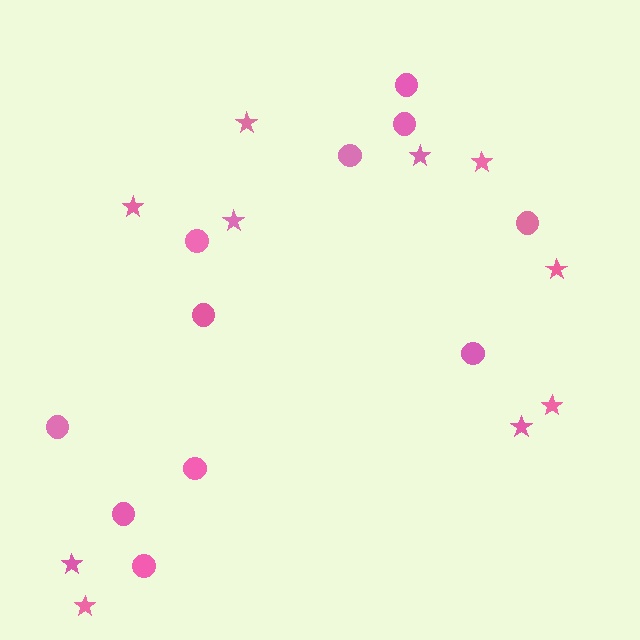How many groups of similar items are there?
There are 2 groups: one group of stars (10) and one group of circles (11).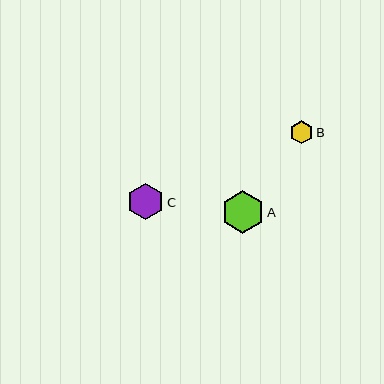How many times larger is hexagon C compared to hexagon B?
Hexagon C is approximately 1.6 times the size of hexagon B.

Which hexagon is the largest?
Hexagon A is the largest with a size of approximately 42 pixels.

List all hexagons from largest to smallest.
From largest to smallest: A, C, B.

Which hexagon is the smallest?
Hexagon B is the smallest with a size of approximately 23 pixels.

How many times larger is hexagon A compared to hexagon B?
Hexagon A is approximately 1.8 times the size of hexagon B.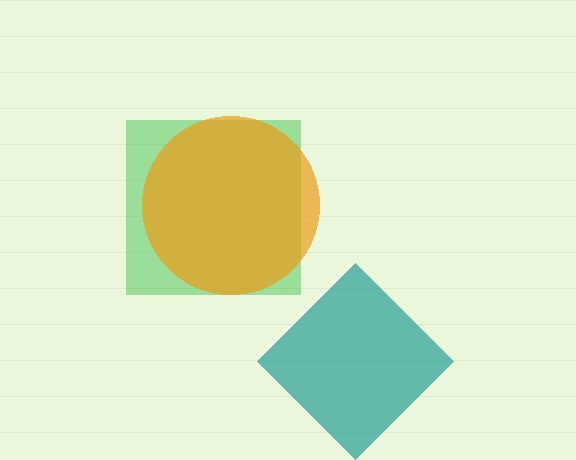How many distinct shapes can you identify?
There are 3 distinct shapes: a teal diamond, a green square, an orange circle.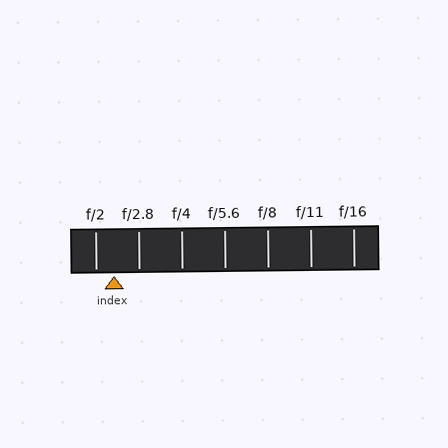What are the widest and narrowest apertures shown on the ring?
The widest aperture shown is f/2 and the narrowest is f/16.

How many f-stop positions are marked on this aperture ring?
There are 7 f-stop positions marked.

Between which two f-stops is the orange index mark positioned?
The index mark is between f/2 and f/2.8.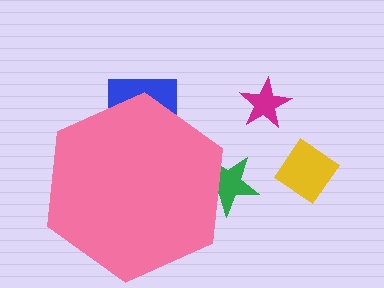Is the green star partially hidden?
Yes, the green star is partially hidden behind the pink hexagon.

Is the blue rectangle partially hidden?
Yes, the blue rectangle is partially hidden behind the pink hexagon.